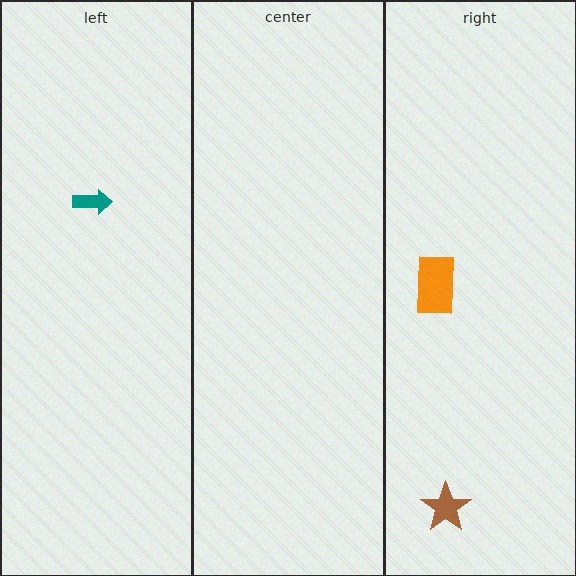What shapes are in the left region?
The teal arrow.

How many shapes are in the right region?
2.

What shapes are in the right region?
The orange rectangle, the brown star.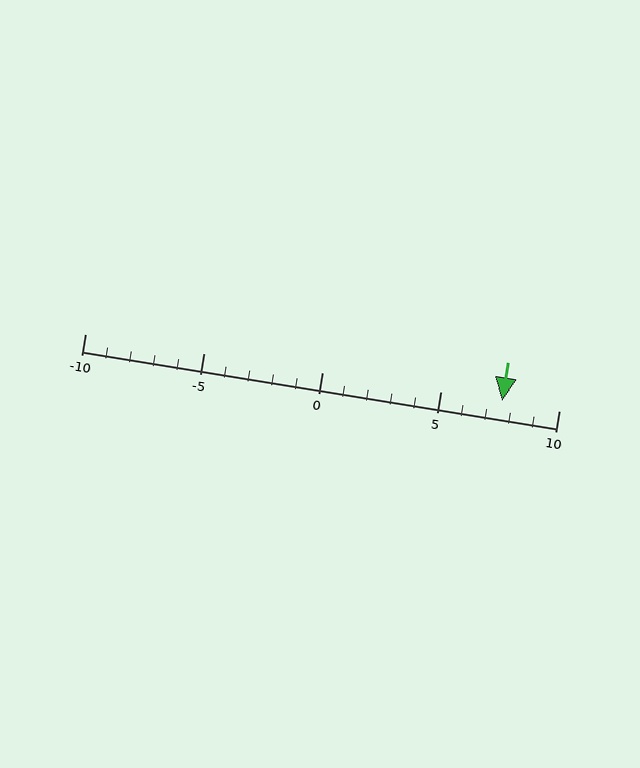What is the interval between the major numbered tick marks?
The major tick marks are spaced 5 units apart.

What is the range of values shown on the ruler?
The ruler shows values from -10 to 10.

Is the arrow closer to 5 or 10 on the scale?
The arrow is closer to 10.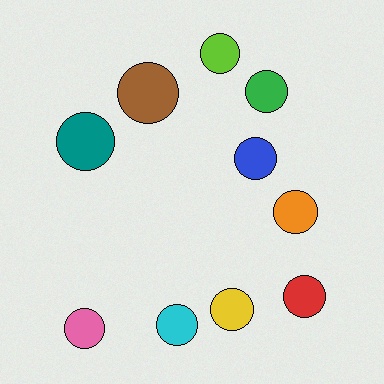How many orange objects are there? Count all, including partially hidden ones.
There is 1 orange object.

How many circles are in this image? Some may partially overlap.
There are 10 circles.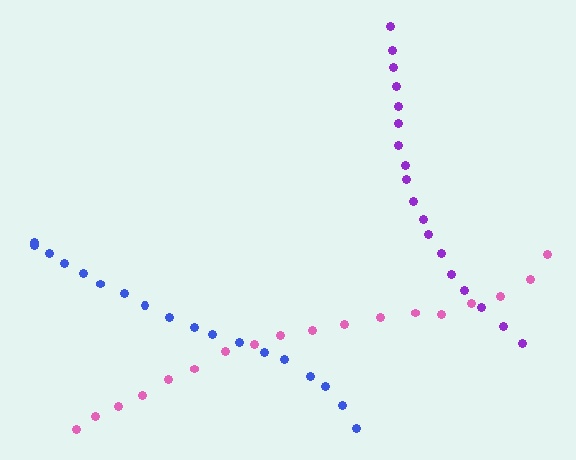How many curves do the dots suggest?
There are 3 distinct paths.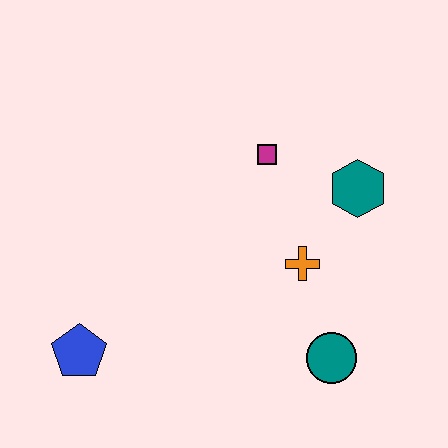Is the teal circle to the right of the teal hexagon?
No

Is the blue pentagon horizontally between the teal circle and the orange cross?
No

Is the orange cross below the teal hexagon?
Yes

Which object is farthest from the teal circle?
The blue pentagon is farthest from the teal circle.